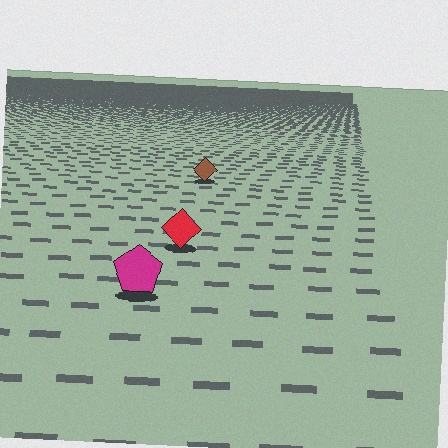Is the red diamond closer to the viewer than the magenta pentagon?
No. The magenta pentagon is closer — you can tell from the texture gradient: the ground texture is coarser near it.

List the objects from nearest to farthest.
From nearest to farthest: the magenta pentagon, the red diamond, the brown diamond.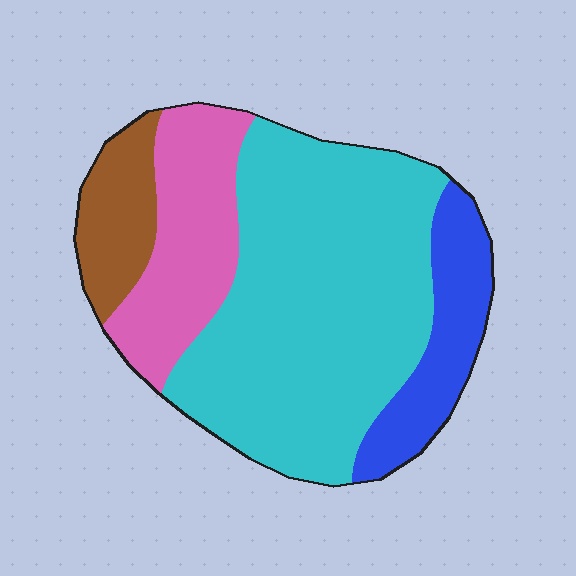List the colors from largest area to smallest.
From largest to smallest: cyan, pink, blue, brown.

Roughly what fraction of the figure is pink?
Pink takes up about one fifth (1/5) of the figure.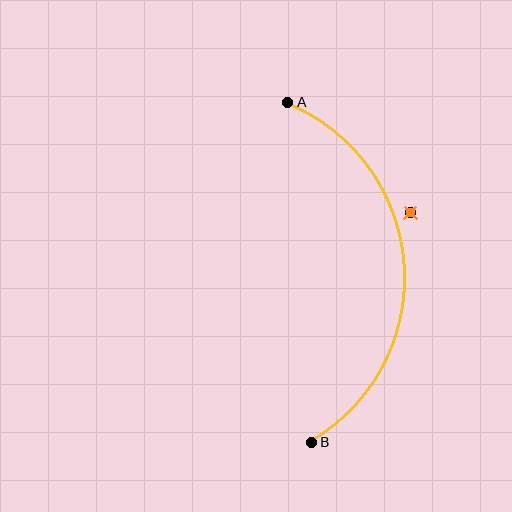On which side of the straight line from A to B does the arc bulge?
The arc bulges to the right of the straight line connecting A and B.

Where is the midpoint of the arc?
The arc midpoint is the point on the curve farthest from the straight line joining A and B. It sits to the right of that line.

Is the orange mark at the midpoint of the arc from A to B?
No — the orange mark does not lie on the arc at all. It sits slightly outside the curve.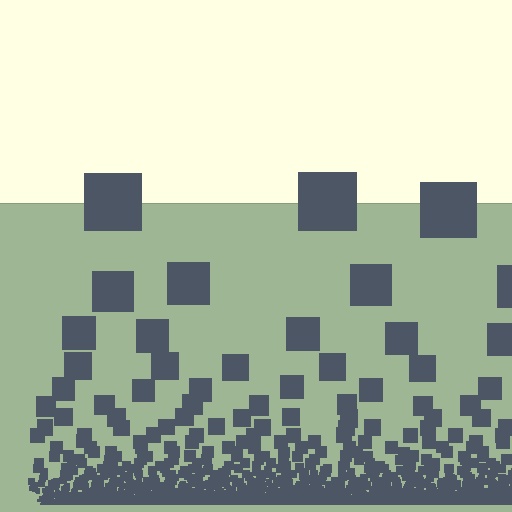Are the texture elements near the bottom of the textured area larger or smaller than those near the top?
Smaller. The gradient is inverted — elements near the bottom are smaller and denser.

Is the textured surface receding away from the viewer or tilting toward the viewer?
The surface appears to tilt toward the viewer. Texture elements get larger and sparser toward the top.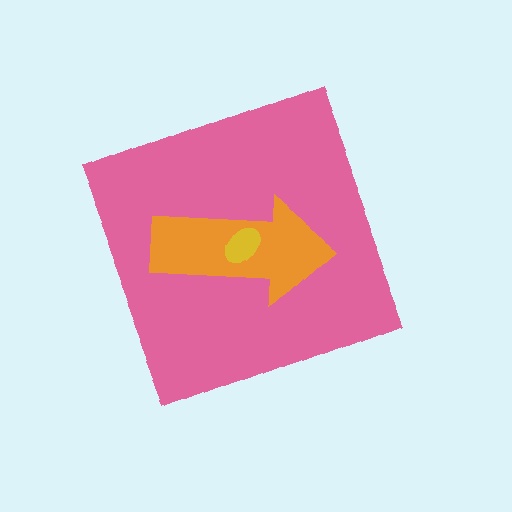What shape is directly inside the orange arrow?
The yellow ellipse.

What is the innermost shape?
The yellow ellipse.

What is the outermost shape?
The pink diamond.